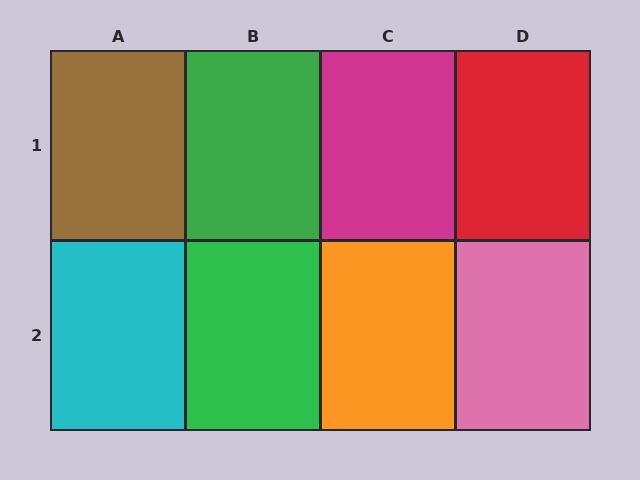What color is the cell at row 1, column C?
Magenta.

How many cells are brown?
1 cell is brown.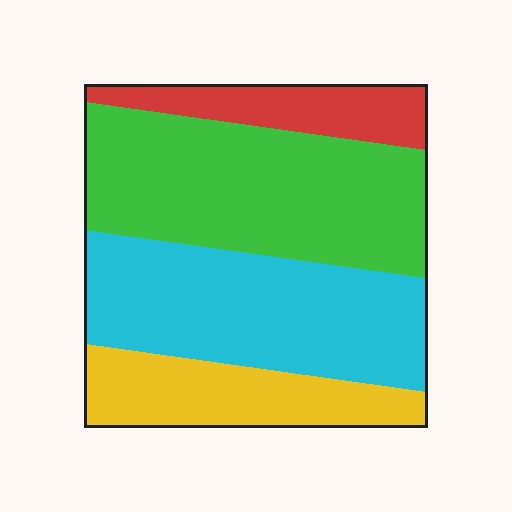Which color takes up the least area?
Red, at roughly 10%.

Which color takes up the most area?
Green, at roughly 35%.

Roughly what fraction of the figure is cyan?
Cyan takes up about one third (1/3) of the figure.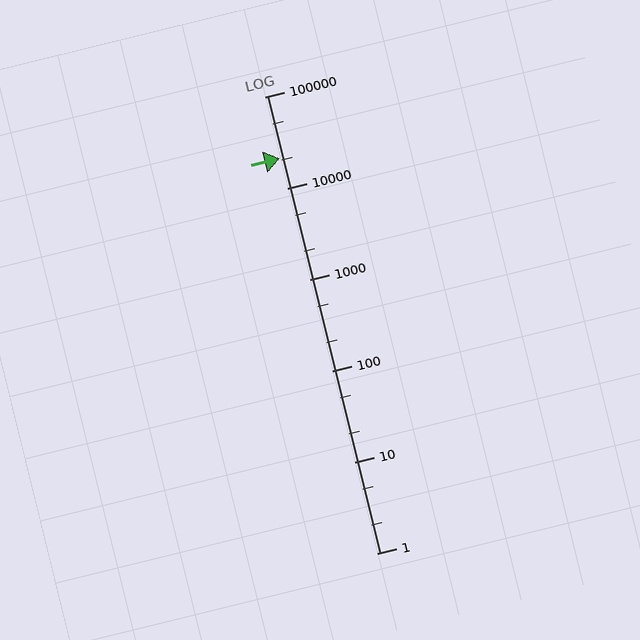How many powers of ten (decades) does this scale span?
The scale spans 5 decades, from 1 to 100000.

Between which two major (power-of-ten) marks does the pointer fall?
The pointer is between 10000 and 100000.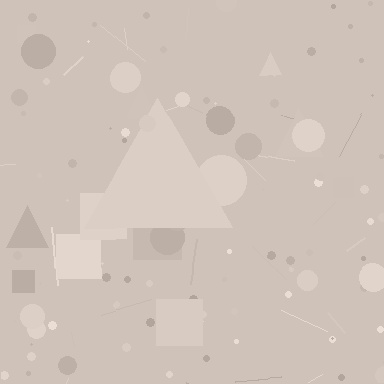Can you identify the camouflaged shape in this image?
The camouflaged shape is a triangle.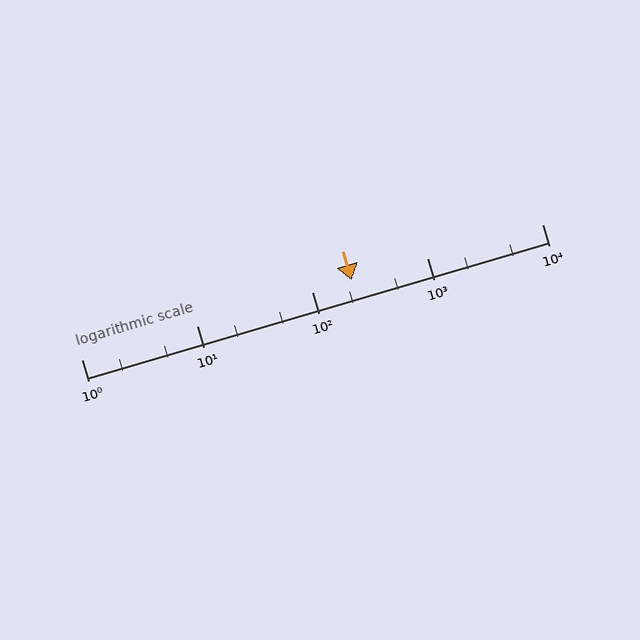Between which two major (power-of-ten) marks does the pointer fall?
The pointer is between 100 and 1000.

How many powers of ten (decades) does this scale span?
The scale spans 4 decades, from 1 to 10000.